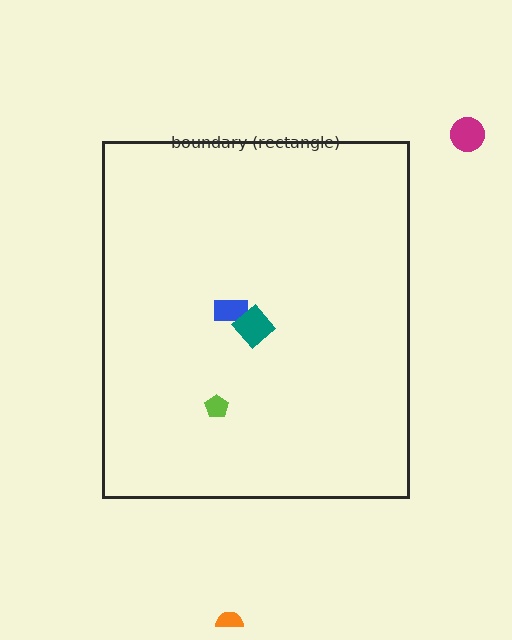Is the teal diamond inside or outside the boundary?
Inside.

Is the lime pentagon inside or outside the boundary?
Inside.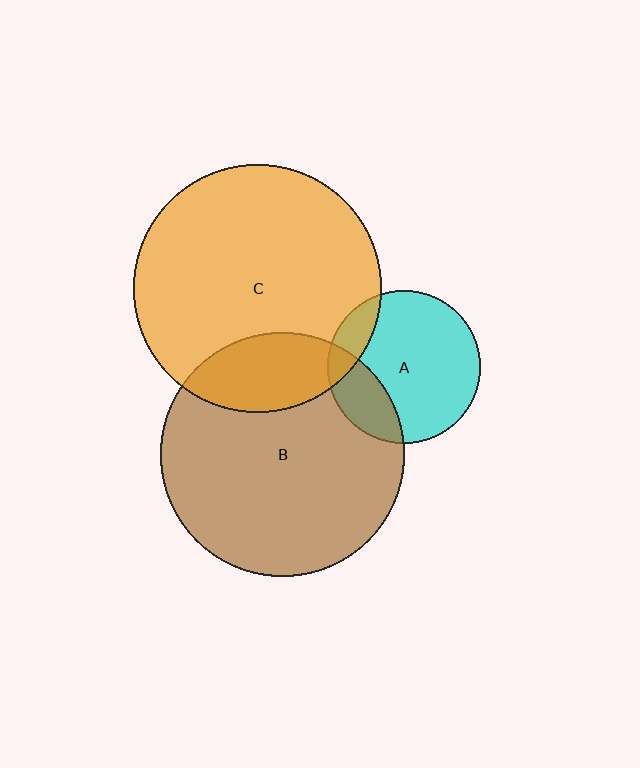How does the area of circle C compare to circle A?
Approximately 2.6 times.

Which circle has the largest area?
Circle C (orange).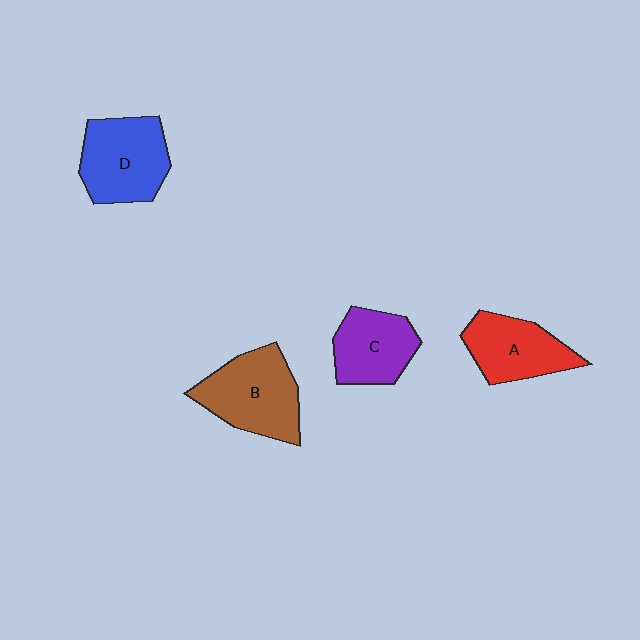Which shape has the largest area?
Shape B (brown).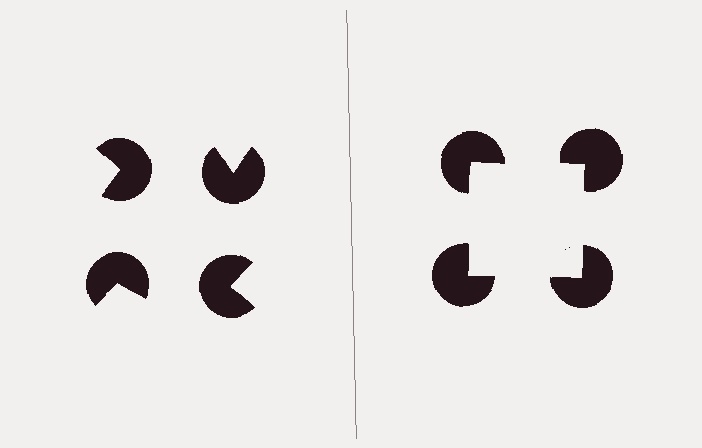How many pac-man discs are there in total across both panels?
8 — 4 on each side.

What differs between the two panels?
The pac-man discs are positioned identically on both sides; only the wedge orientations differ. On the right they align to a square; on the left they are misaligned.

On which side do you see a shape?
An illusory square appears on the right side. On the left side the wedge cuts are rotated, so no coherent shape forms.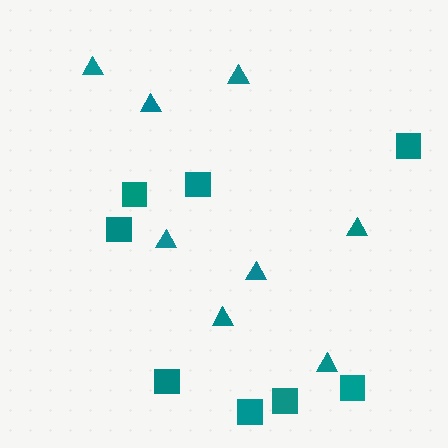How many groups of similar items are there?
There are 2 groups: one group of triangles (8) and one group of squares (8).